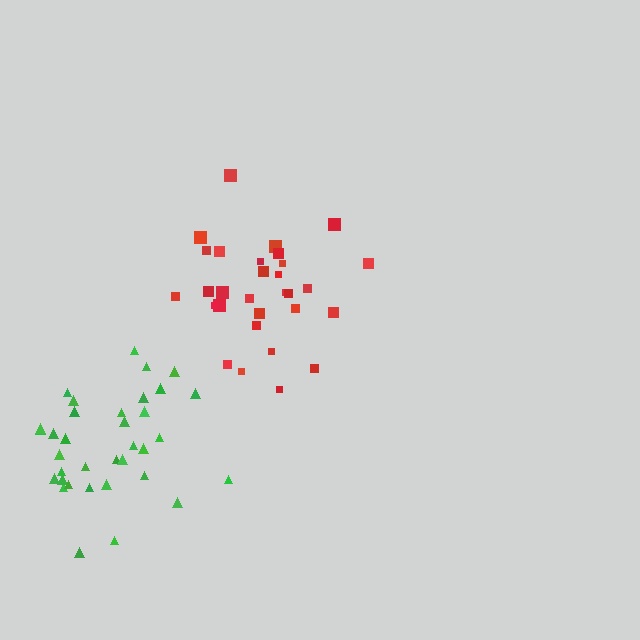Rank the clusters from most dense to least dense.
red, green.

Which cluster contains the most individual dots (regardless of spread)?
Green (35).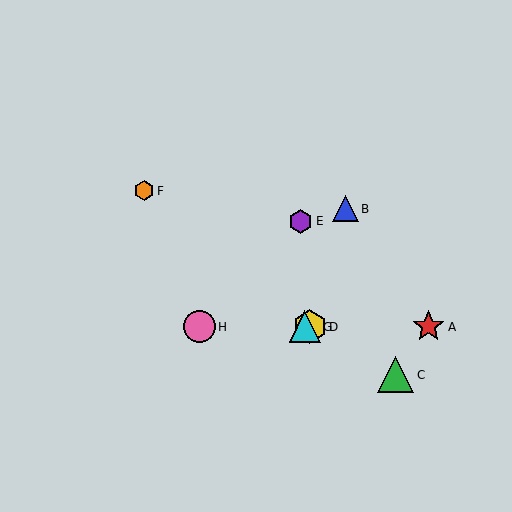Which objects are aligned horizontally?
Objects A, D, G, H are aligned horizontally.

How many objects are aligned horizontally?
4 objects (A, D, G, H) are aligned horizontally.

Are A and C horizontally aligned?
No, A is at y≈327 and C is at y≈375.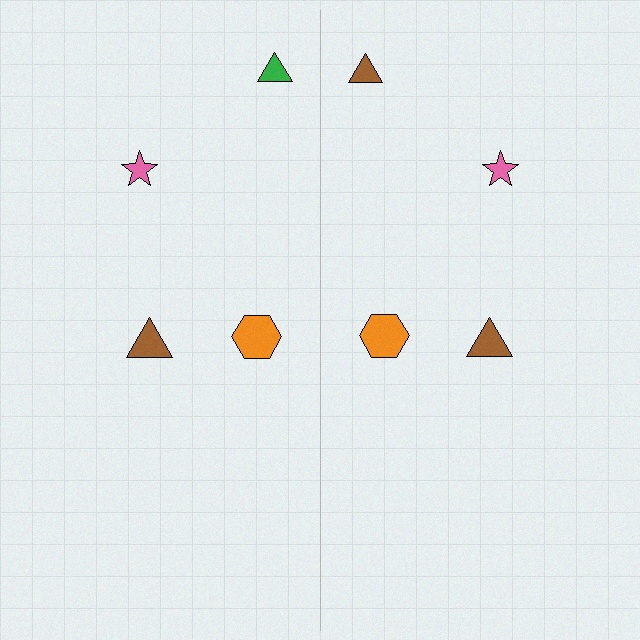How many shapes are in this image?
There are 8 shapes in this image.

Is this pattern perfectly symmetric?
No, the pattern is not perfectly symmetric. The brown triangle on the right side breaks the symmetry — its mirror counterpart is green.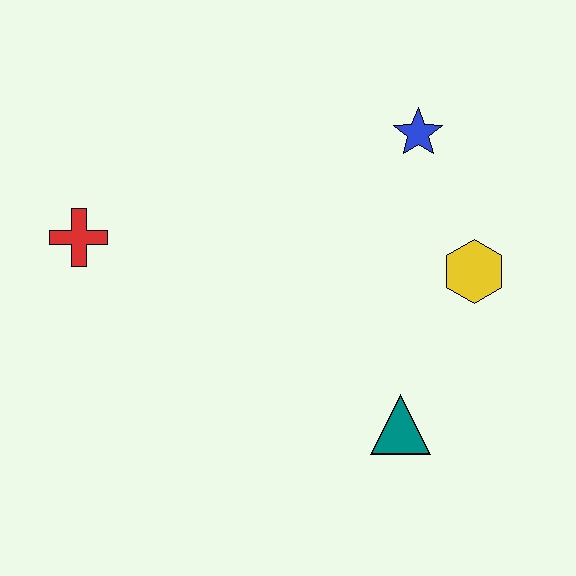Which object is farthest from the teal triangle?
The red cross is farthest from the teal triangle.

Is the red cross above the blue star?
No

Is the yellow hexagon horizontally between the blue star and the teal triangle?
No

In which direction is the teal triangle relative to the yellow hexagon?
The teal triangle is below the yellow hexagon.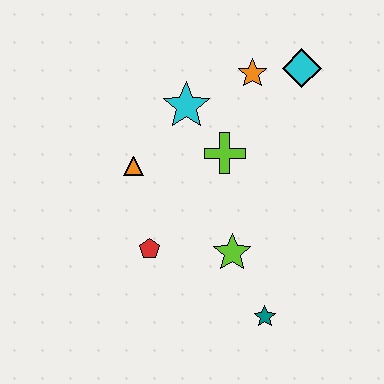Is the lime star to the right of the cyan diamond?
No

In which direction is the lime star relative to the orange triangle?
The lime star is to the right of the orange triangle.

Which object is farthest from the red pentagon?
The cyan diamond is farthest from the red pentagon.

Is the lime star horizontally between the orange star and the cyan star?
Yes